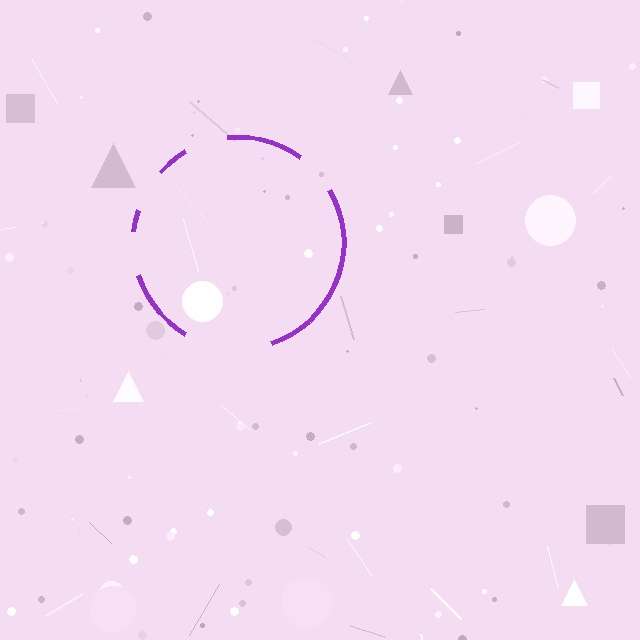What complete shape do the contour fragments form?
The contour fragments form a circle.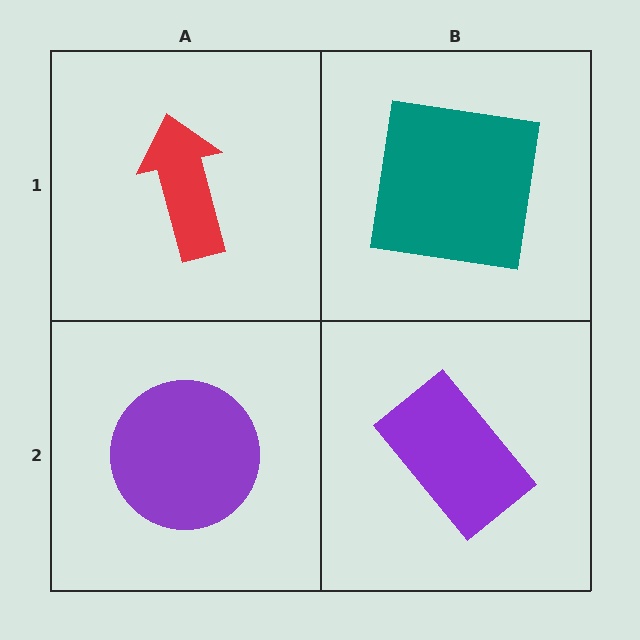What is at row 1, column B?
A teal square.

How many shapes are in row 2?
2 shapes.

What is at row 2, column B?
A purple rectangle.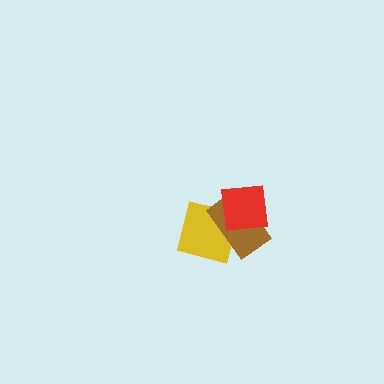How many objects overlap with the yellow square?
2 objects overlap with the yellow square.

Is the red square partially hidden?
No, no other shape covers it.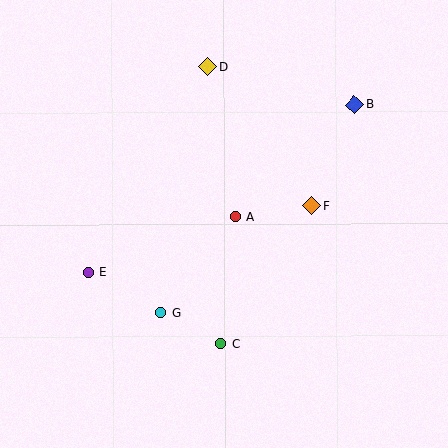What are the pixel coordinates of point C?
Point C is at (221, 344).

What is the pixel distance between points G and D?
The distance between G and D is 250 pixels.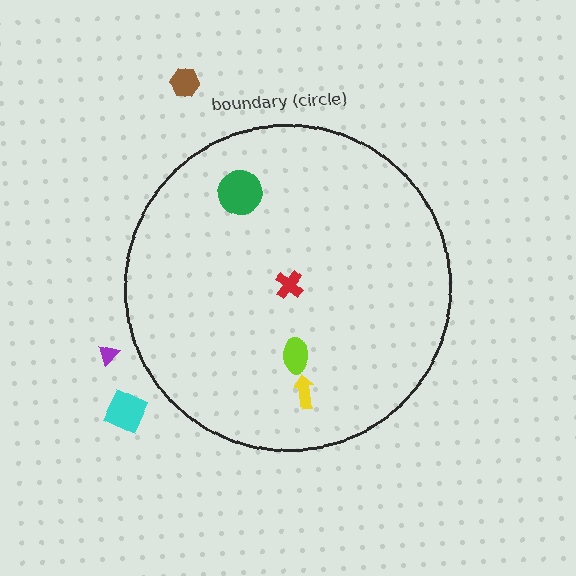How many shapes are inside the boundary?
4 inside, 3 outside.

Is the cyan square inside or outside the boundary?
Outside.